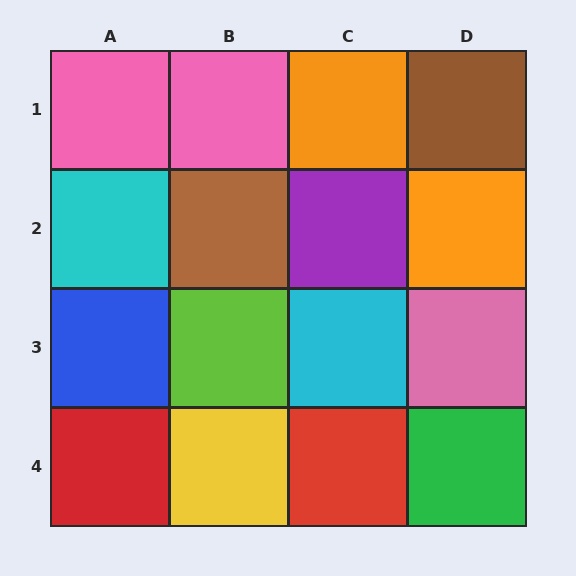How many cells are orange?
2 cells are orange.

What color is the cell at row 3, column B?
Lime.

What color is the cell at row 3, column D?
Pink.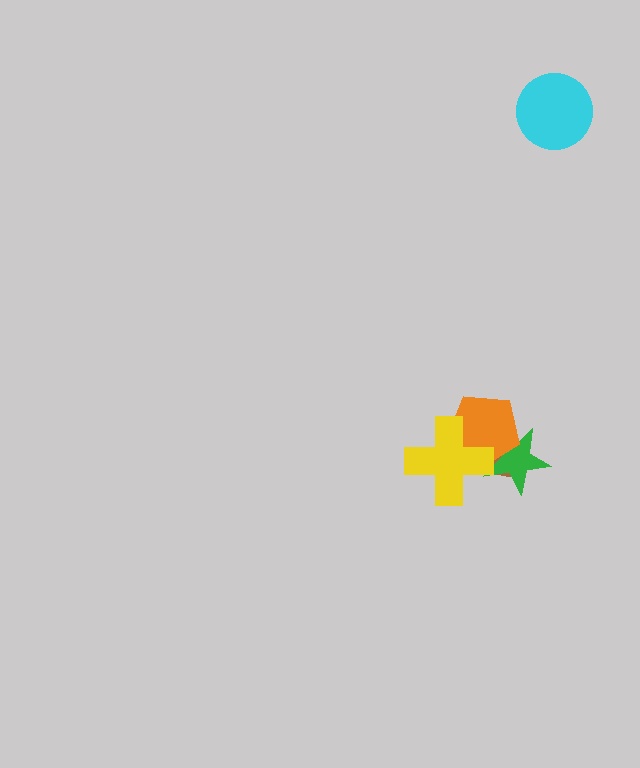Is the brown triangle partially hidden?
Yes, it is partially covered by another shape.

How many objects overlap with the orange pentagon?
3 objects overlap with the orange pentagon.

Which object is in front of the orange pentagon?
The yellow cross is in front of the orange pentagon.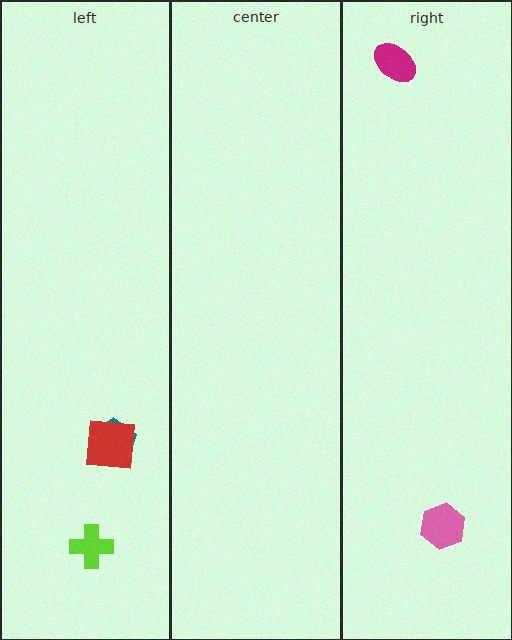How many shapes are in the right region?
2.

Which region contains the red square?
The left region.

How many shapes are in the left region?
3.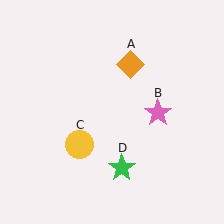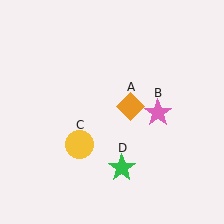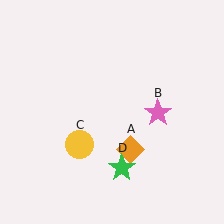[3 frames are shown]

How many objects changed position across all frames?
1 object changed position: orange diamond (object A).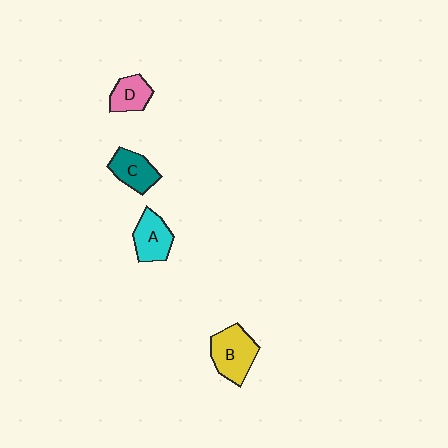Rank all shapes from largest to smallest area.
From largest to smallest: B (yellow), A (cyan), C (teal), D (pink).